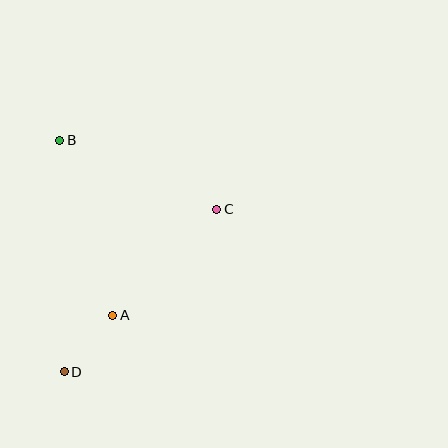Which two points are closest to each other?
Points A and D are closest to each other.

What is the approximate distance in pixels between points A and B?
The distance between A and B is approximately 183 pixels.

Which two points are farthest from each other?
Points B and D are farthest from each other.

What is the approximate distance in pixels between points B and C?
The distance between B and C is approximately 172 pixels.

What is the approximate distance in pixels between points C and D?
The distance between C and D is approximately 223 pixels.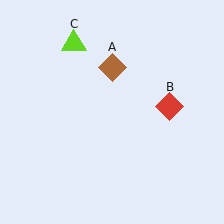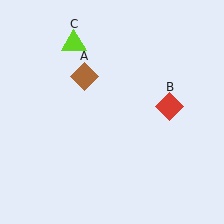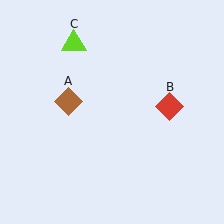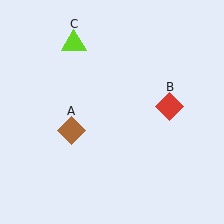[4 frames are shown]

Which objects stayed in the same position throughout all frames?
Red diamond (object B) and lime triangle (object C) remained stationary.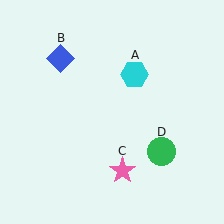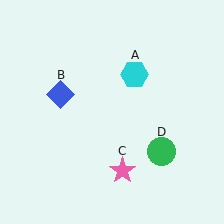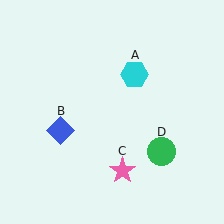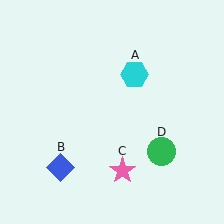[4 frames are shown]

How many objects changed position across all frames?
1 object changed position: blue diamond (object B).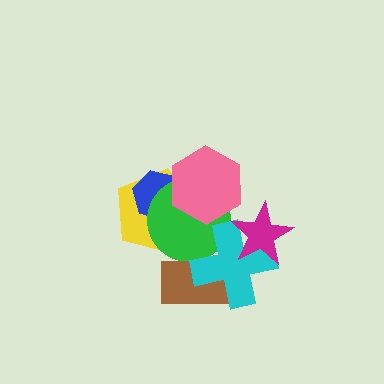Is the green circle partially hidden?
Yes, it is partially covered by another shape.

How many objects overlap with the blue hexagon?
3 objects overlap with the blue hexagon.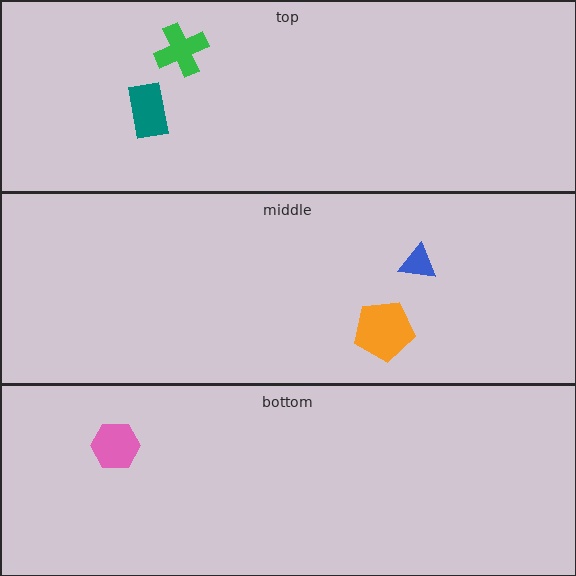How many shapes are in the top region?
2.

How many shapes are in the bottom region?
1.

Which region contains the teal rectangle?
The top region.